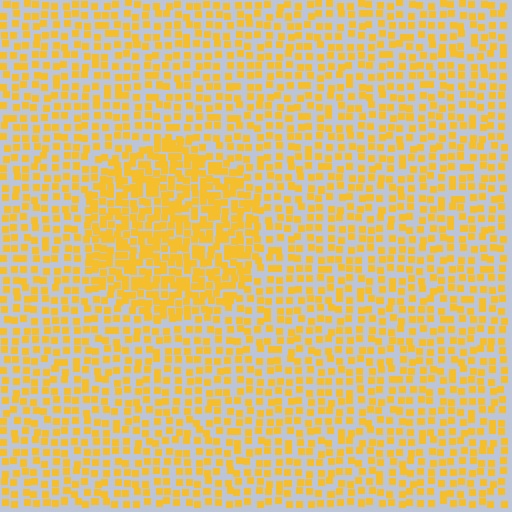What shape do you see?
I see a circle.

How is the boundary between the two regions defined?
The boundary is defined by a change in element density (approximately 1.8x ratio). All elements are the same color, size, and shape.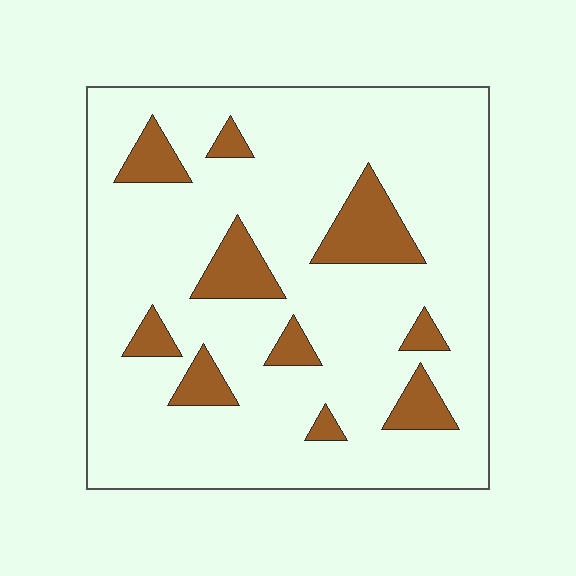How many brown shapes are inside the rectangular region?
10.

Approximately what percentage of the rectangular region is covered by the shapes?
Approximately 15%.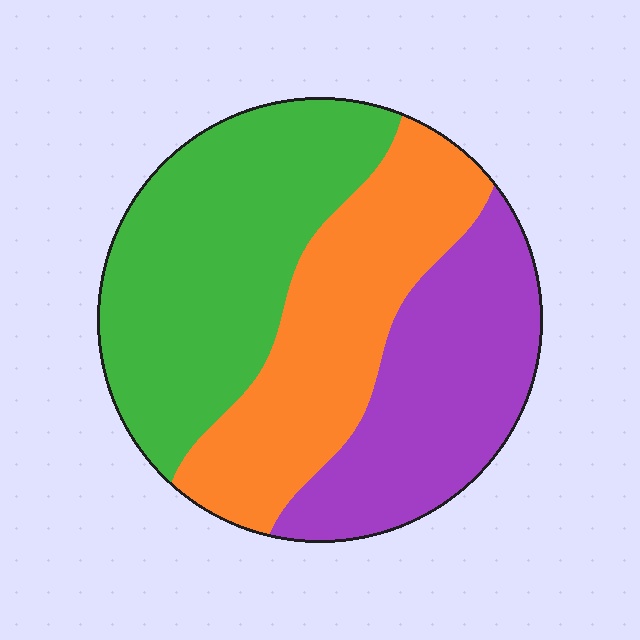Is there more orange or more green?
Green.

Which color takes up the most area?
Green, at roughly 40%.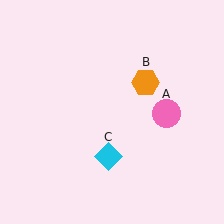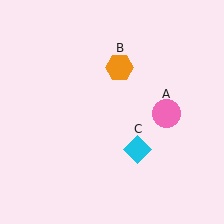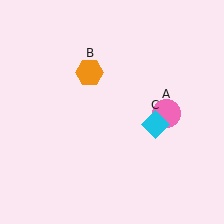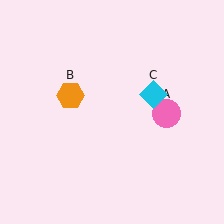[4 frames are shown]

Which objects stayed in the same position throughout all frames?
Pink circle (object A) remained stationary.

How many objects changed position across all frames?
2 objects changed position: orange hexagon (object B), cyan diamond (object C).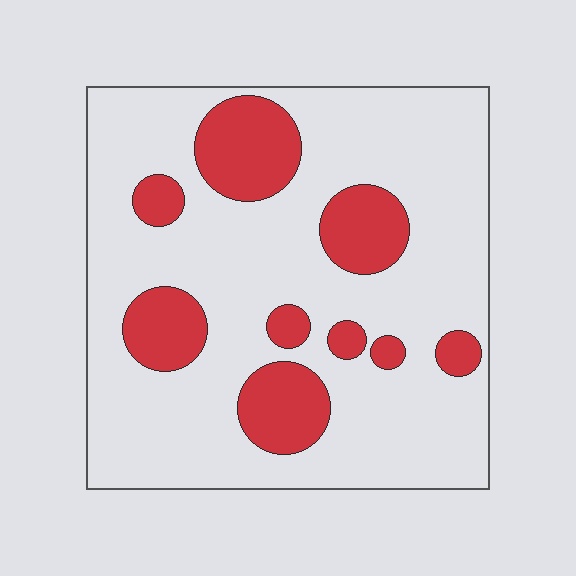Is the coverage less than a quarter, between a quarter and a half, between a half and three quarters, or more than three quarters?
Less than a quarter.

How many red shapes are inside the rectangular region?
9.